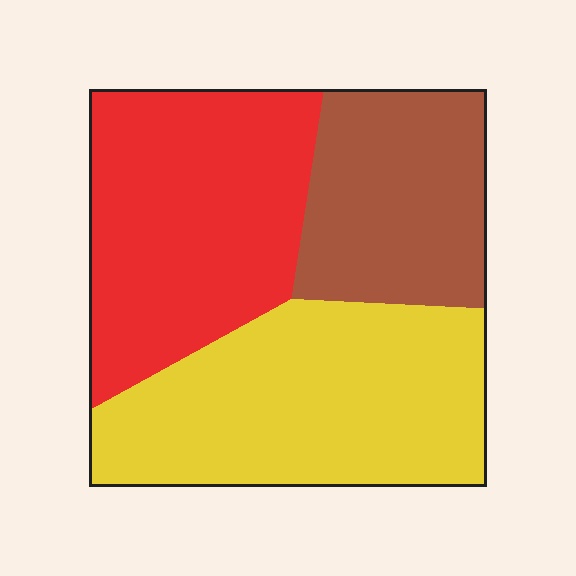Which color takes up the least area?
Brown, at roughly 25%.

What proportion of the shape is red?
Red covers roughly 35% of the shape.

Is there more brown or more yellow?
Yellow.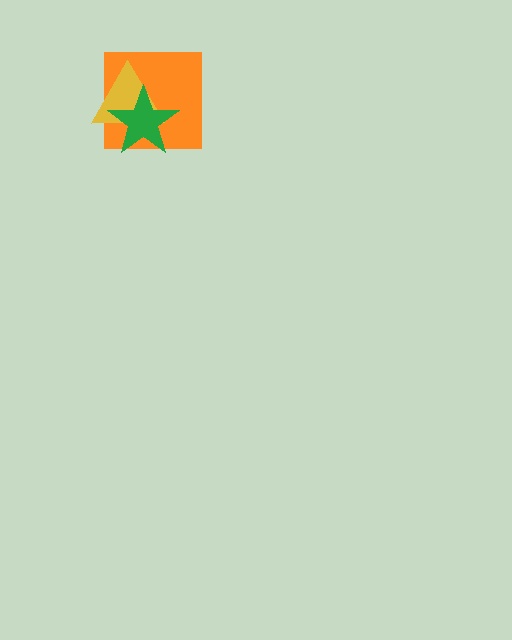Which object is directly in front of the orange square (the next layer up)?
The yellow triangle is directly in front of the orange square.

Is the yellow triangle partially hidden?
Yes, it is partially covered by another shape.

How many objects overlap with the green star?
2 objects overlap with the green star.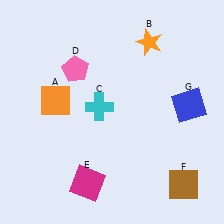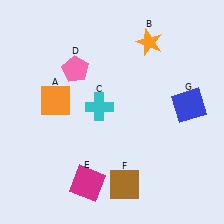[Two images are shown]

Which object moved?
The brown square (F) moved left.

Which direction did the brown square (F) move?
The brown square (F) moved left.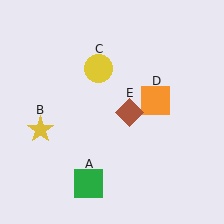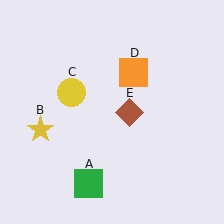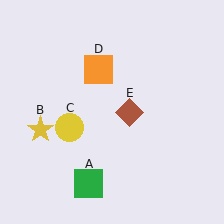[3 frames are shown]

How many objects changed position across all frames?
2 objects changed position: yellow circle (object C), orange square (object D).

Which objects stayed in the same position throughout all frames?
Green square (object A) and yellow star (object B) and brown diamond (object E) remained stationary.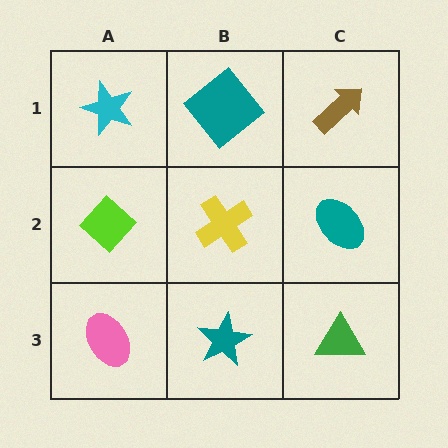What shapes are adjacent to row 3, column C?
A teal ellipse (row 2, column C), a teal star (row 3, column B).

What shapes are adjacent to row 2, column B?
A teal diamond (row 1, column B), a teal star (row 3, column B), a lime diamond (row 2, column A), a teal ellipse (row 2, column C).